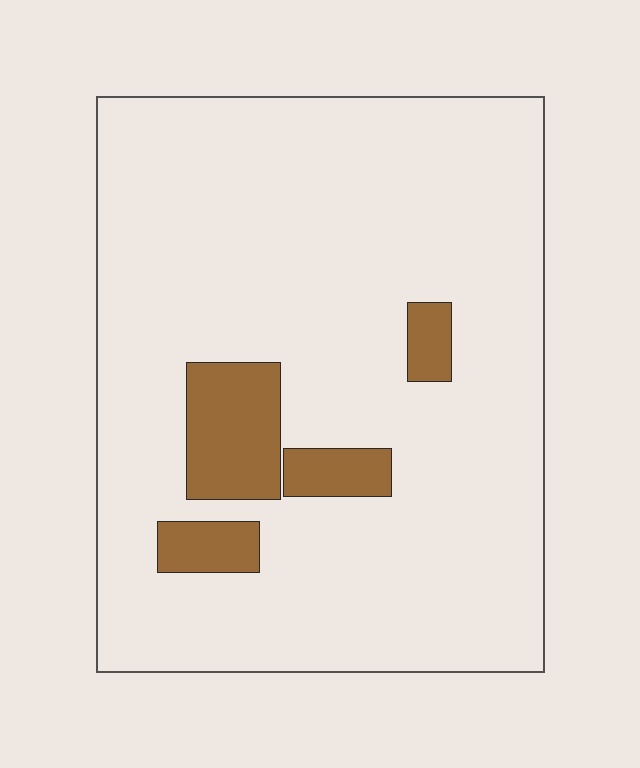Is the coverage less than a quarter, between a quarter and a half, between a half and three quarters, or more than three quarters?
Less than a quarter.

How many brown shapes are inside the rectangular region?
4.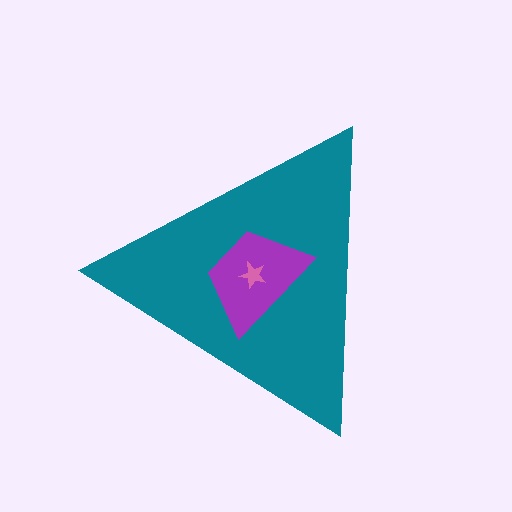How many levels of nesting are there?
3.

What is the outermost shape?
The teal triangle.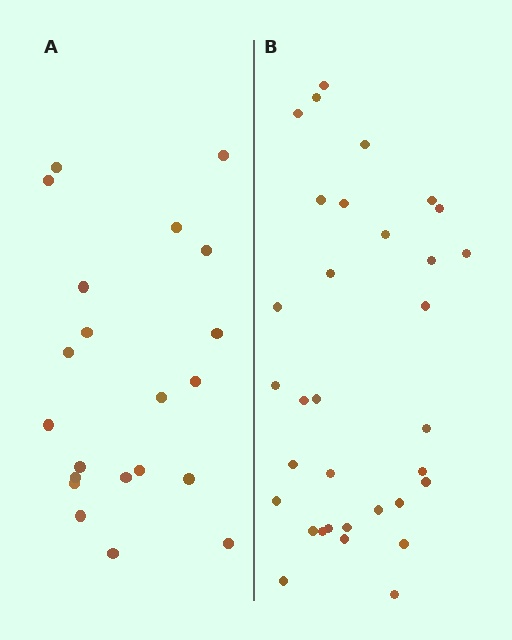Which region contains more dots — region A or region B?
Region B (the right region) has more dots.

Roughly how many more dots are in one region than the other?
Region B has roughly 12 or so more dots than region A.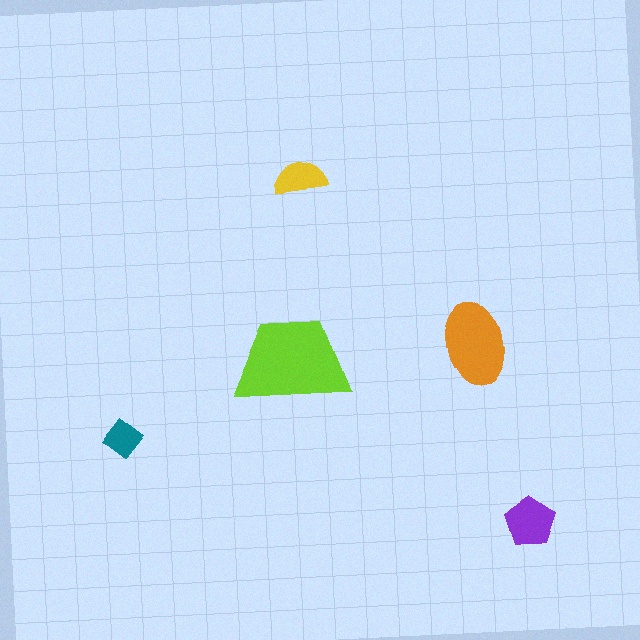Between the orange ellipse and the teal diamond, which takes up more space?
The orange ellipse.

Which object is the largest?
The lime trapezoid.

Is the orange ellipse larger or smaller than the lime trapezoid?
Smaller.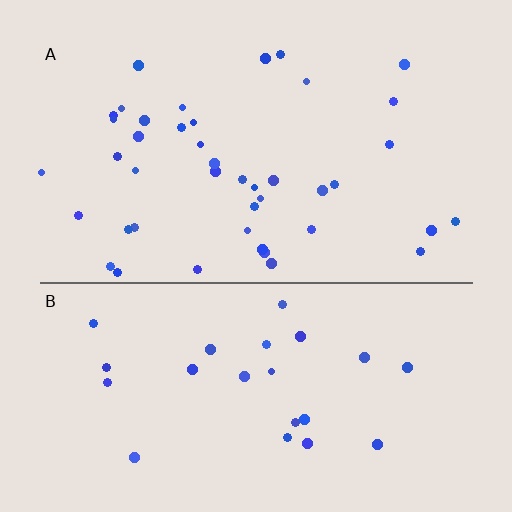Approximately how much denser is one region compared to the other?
Approximately 1.8× — region A over region B.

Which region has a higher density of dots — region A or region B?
A (the top).